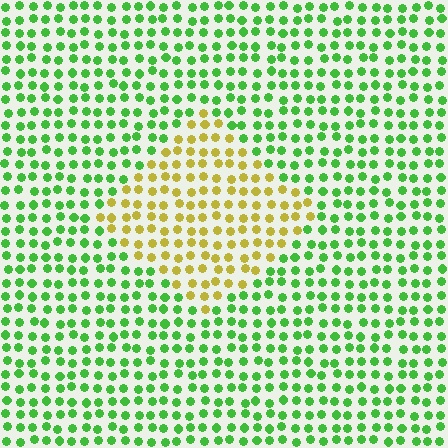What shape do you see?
I see a diamond.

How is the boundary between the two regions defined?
The boundary is defined purely by a slight shift in hue (about 62 degrees). Spacing, size, and orientation are identical on both sides.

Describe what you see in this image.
The image is filled with small green elements in a uniform arrangement. A diamond-shaped region is visible where the elements are tinted to a slightly different hue, forming a subtle color boundary.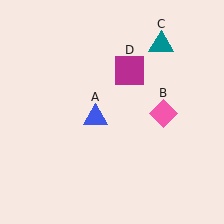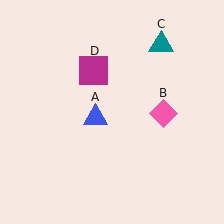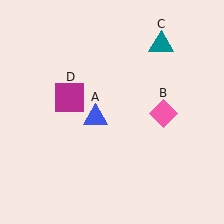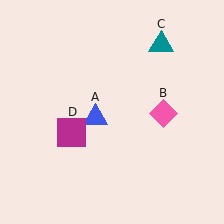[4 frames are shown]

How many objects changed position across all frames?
1 object changed position: magenta square (object D).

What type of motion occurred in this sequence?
The magenta square (object D) rotated counterclockwise around the center of the scene.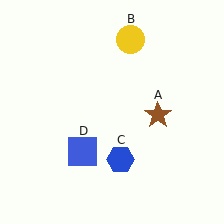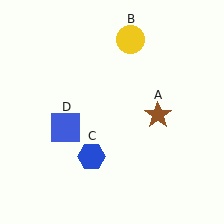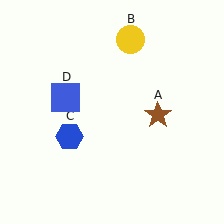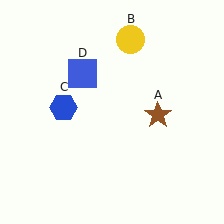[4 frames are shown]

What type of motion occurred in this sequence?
The blue hexagon (object C), blue square (object D) rotated clockwise around the center of the scene.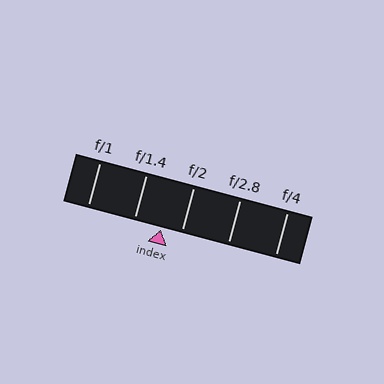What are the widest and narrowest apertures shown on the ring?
The widest aperture shown is f/1 and the narrowest is f/4.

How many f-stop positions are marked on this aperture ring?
There are 5 f-stop positions marked.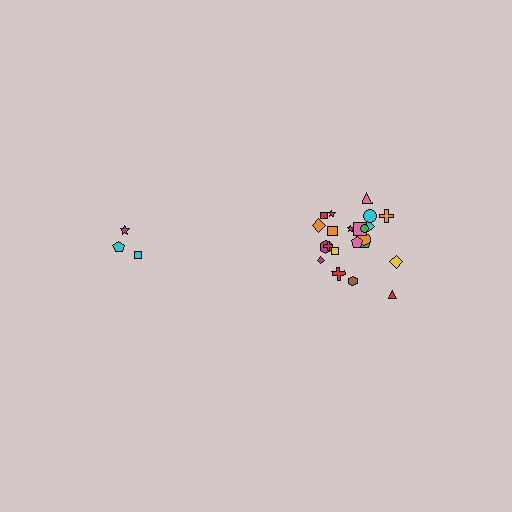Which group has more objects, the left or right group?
The right group.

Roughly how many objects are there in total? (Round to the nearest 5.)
Roughly 25 objects in total.